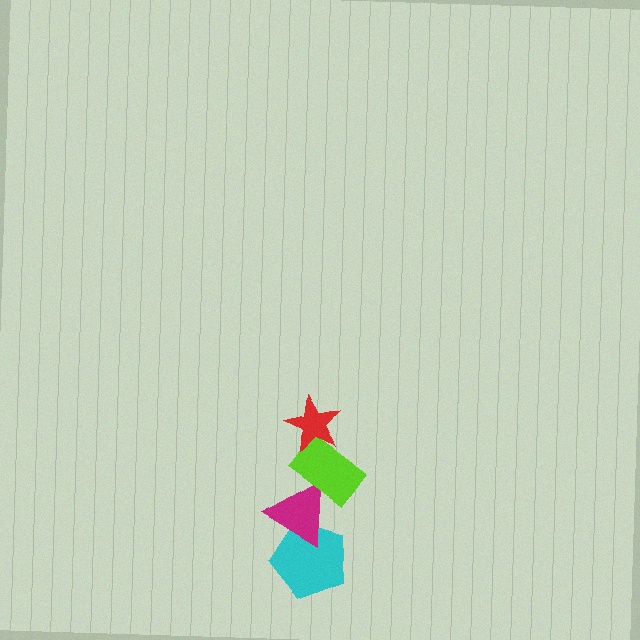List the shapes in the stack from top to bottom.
From top to bottom: the red star, the lime rectangle, the magenta triangle, the cyan pentagon.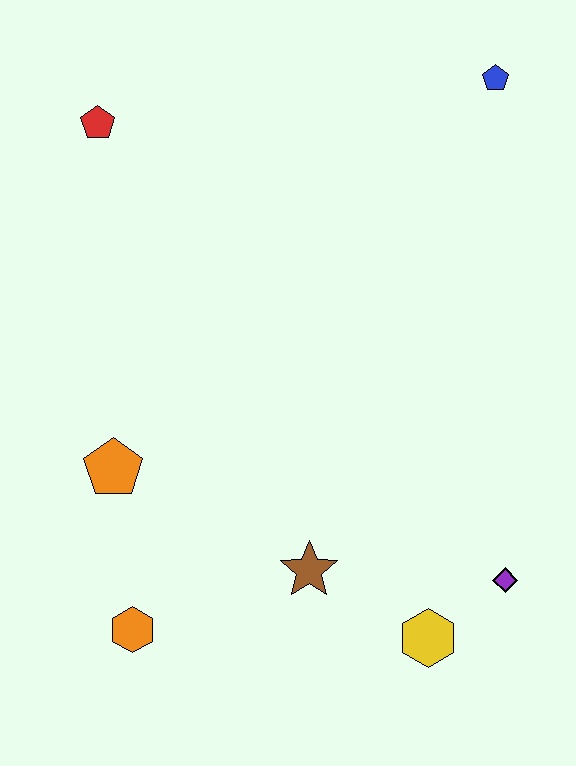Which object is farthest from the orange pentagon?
The blue pentagon is farthest from the orange pentagon.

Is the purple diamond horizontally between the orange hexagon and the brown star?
No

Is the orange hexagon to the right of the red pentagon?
Yes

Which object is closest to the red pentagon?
The orange pentagon is closest to the red pentagon.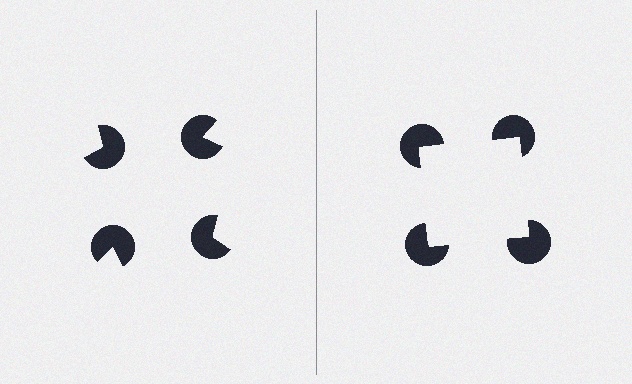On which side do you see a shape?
An illusory square appears on the right side. On the left side the wedge cuts are rotated, so no coherent shape forms.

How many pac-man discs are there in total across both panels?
8 — 4 on each side.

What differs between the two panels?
The pac-man discs are positioned identically on both sides; only the wedge orientations differ. On the right they align to a square; on the left they are misaligned.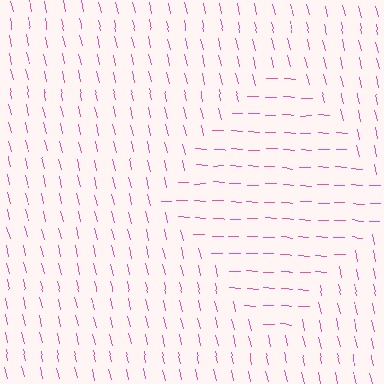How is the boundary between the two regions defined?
The boundary is defined purely by a change in line orientation (approximately 74 degrees difference). All lines are the same color and thickness.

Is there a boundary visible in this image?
Yes, there is a texture boundary formed by a change in line orientation.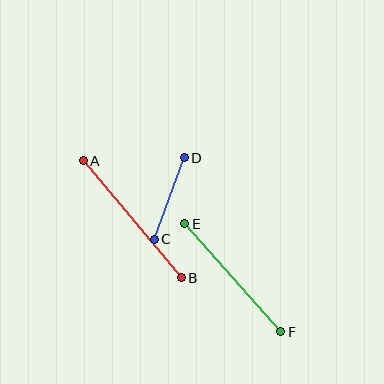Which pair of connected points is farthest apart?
Points A and B are farthest apart.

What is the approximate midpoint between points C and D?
The midpoint is at approximately (169, 198) pixels.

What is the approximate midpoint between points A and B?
The midpoint is at approximately (132, 219) pixels.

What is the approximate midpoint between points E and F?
The midpoint is at approximately (233, 278) pixels.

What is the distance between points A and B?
The distance is approximately 153 pixels.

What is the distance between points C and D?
The distance is approximately 87 pixels.